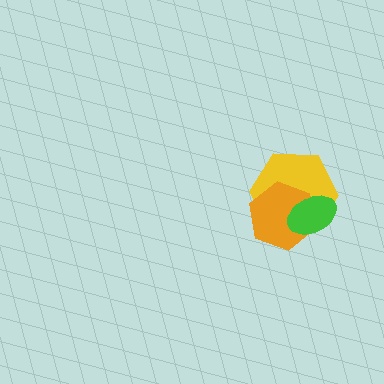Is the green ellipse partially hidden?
No, no other shape covers it.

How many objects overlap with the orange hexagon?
2 objects overlap with the orange hexagon.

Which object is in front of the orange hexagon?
The green ellipse is in front of the orange hexagon.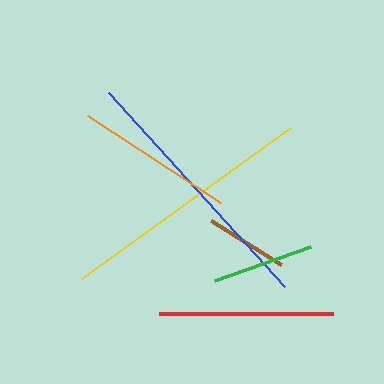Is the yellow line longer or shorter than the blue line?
The blue line is longer than the yellow line.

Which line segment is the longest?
The blue line is the longest at approximately 262 pixels.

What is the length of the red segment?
The red segment is approximately 175 pixels long.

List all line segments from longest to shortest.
From longest to shortest: blue, yellow, red, orange, green, brown.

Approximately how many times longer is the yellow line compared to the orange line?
The yellow line is approximately 1.6 times the length of the orange line.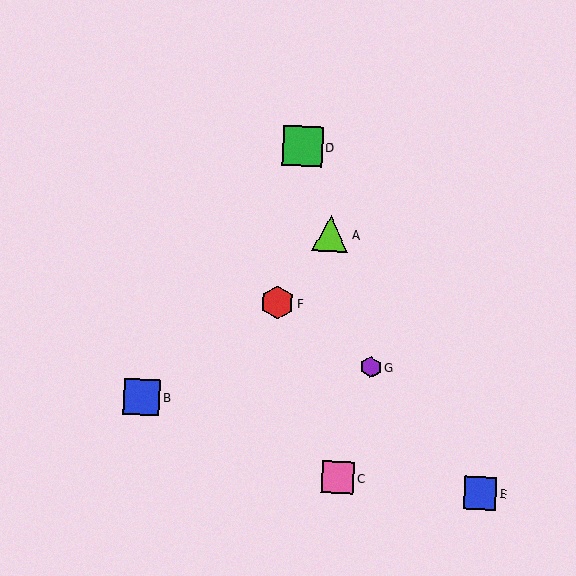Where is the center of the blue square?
The center of the blue square is at (142, 397).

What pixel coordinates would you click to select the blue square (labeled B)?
Click at (142, 397) to select the blue square B.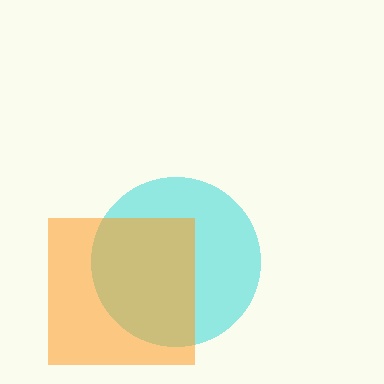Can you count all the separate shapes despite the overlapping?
Yes, there are 2 separate shapes.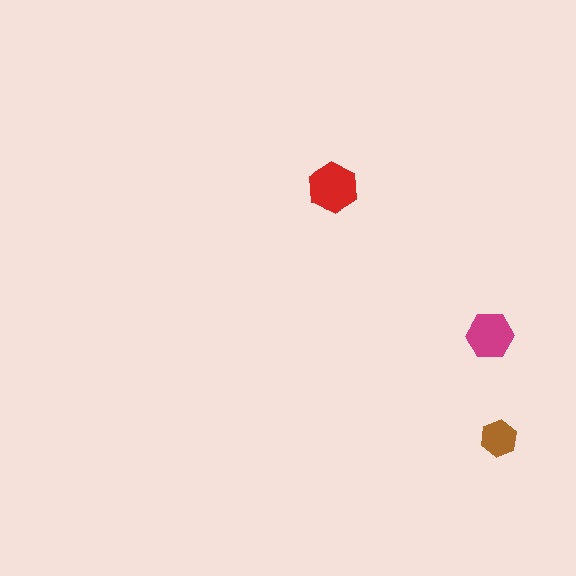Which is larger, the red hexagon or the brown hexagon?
The red one.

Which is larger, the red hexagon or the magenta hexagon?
The red one.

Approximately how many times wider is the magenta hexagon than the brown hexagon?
About 1.5 times wider.